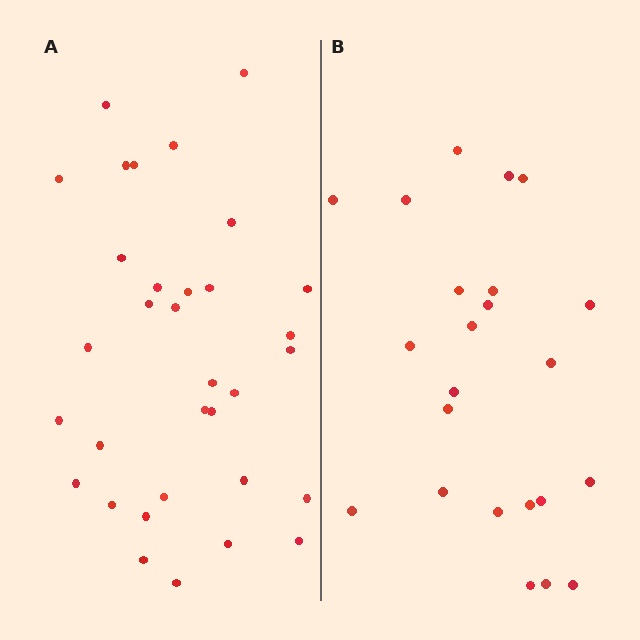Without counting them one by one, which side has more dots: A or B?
Region A (the left region) has more dots.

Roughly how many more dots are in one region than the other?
Region A has roughly 10 or so more dots than region B.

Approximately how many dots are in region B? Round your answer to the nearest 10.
About 20 dots. (The exact count is 23, which rounds to 20.)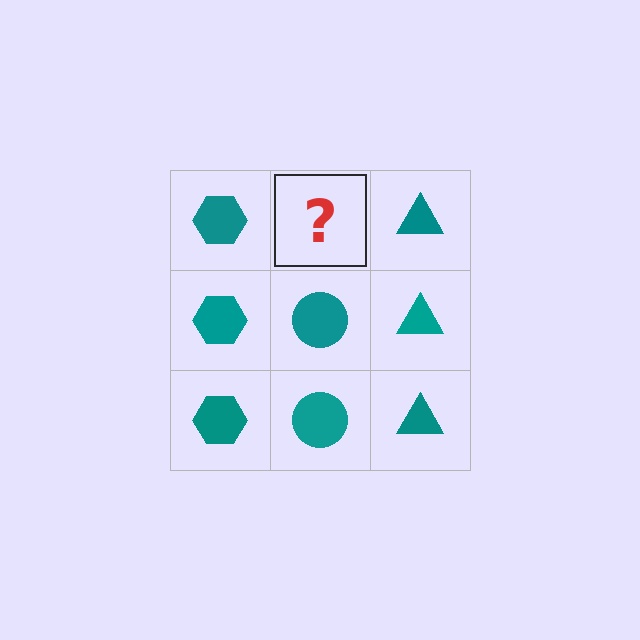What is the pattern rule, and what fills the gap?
The rule is that each column has a consistent shape. The gap should be filled with a teal circle.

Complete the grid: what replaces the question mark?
The question mark should be replaced with a teal circle.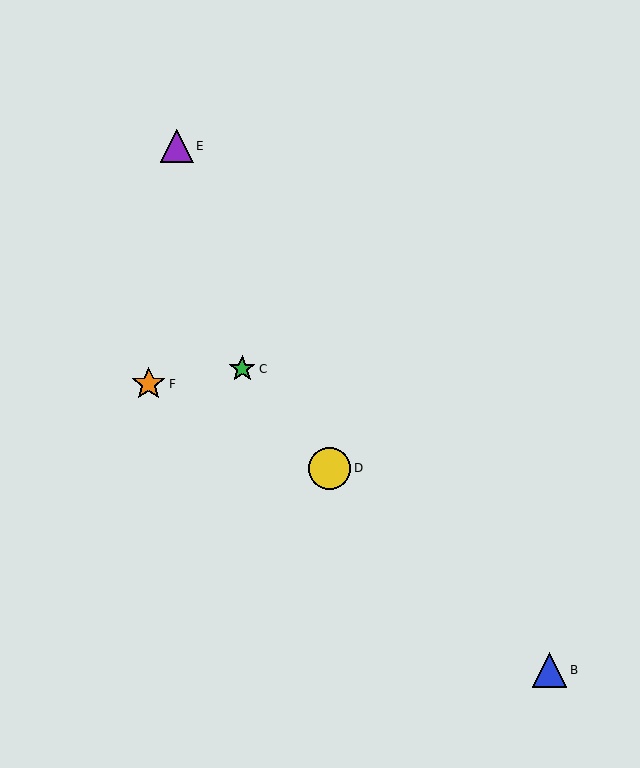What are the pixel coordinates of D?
Object D is at (330, 468).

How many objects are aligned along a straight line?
3 objects (A, C, D) are aligned along a straight line.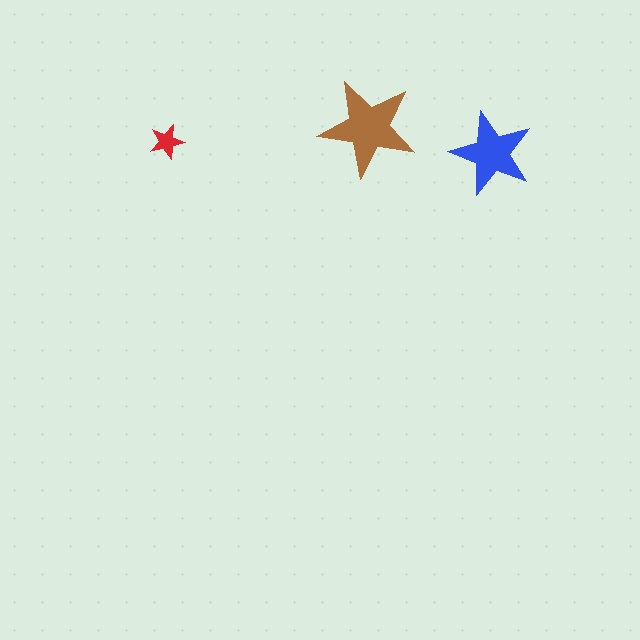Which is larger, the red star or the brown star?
The brown one.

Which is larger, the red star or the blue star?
The blue one.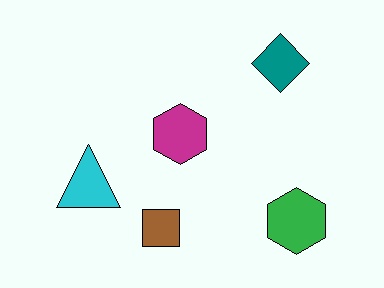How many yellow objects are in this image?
There are no yellow objects.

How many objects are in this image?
There are 5 objects.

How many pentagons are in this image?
There are no pentagons.